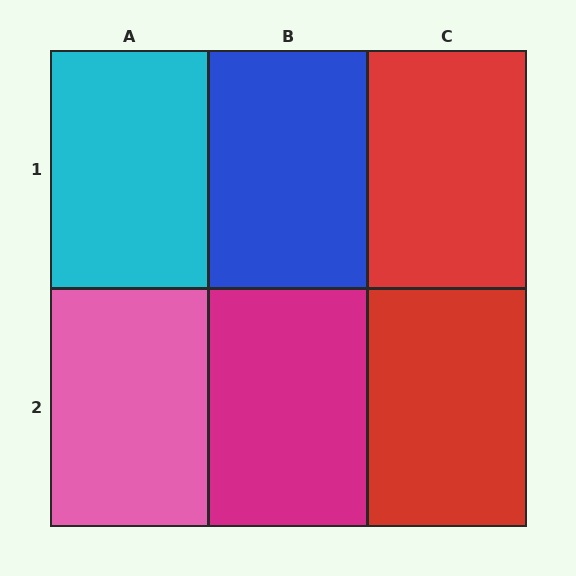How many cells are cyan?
1 cell is cyan.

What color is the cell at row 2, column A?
Pink.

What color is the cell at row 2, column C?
Red.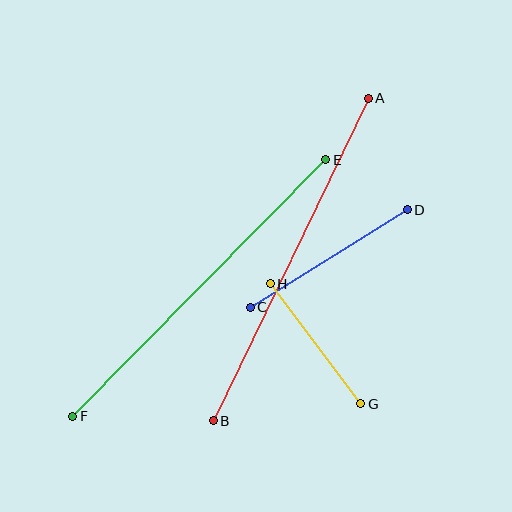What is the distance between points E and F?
The distance is approximately 360 pixels.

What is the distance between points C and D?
The distance is approximately 185 pixels.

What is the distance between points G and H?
The distance is approximately 150 pixels.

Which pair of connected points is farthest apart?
Points E and F are farthest apart.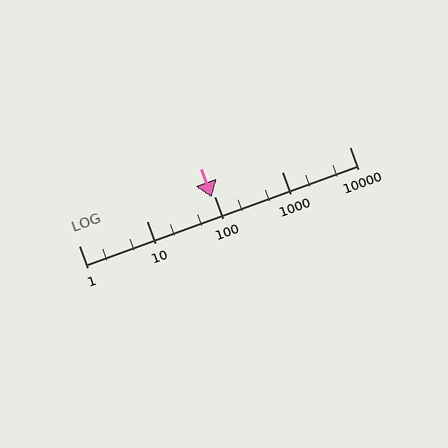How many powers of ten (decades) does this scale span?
The scale spans 4 decades, from 1 to 10000.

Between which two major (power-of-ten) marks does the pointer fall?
The pointer is between 10 and 100.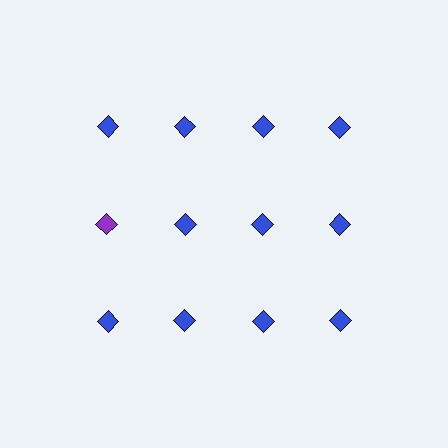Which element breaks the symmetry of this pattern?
The purple diamond in the second row, leftmost column breaks the symmetry. All other shapes are blue diamonds.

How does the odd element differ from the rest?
It has a different color: purple instead of blue.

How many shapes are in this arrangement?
There are 12 shapes arranged in a grid pattern.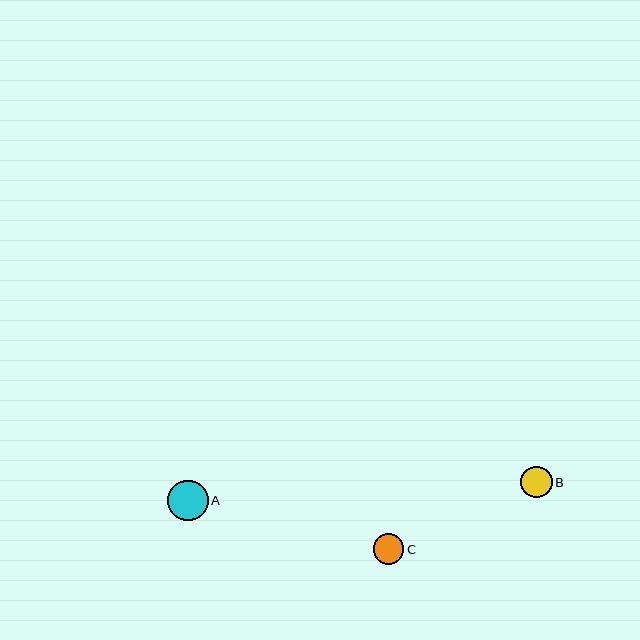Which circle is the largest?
Circle A is the largest with a size of approximately 40 pixels.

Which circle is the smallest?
Circle C is the smallest with a size of approximately 31 pixels.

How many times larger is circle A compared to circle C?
Circle A is approximately 1.3 times the size of circle C.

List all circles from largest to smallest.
From largest to smallest: A, B, C.